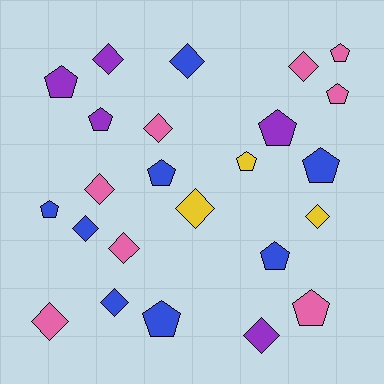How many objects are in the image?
There are 24 objects.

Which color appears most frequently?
Blue, with 8 objects.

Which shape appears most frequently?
Diamond, with 12 objects.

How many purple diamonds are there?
There are 2 purple diamonds.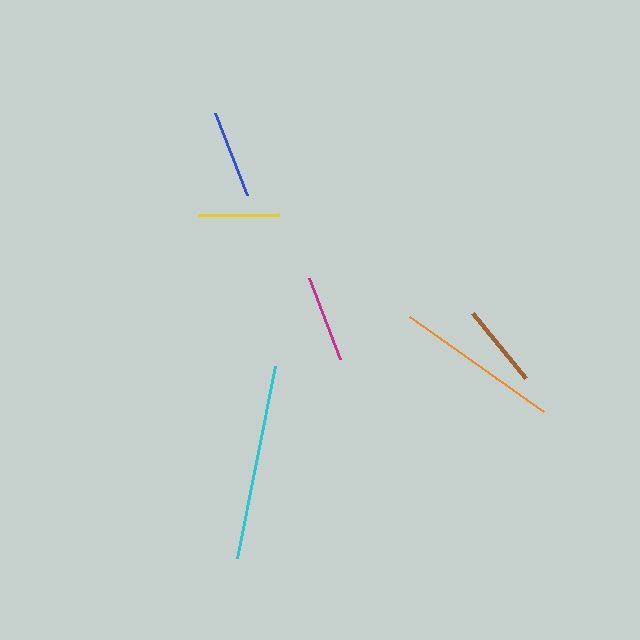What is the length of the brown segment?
The brown segment is approximately 84 pixels long.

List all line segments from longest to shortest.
From longest to shortest: cyan, orange, blue, magenta, brown, yellow.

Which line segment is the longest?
The cyan line is the longest at approximately 196 pixels.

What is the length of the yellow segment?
The yellow segment is approximately 81 pixels long.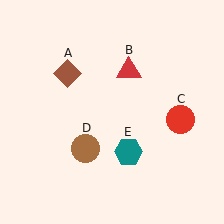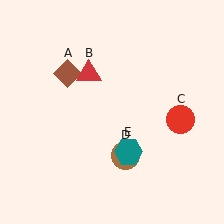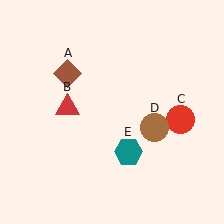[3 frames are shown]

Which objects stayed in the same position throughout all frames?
Brown diamond (object A) and red circle (object C) and teal hexagon (object E) remained stationary.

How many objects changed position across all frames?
2 objects changed position: red triangle (object B), brown circle (object D).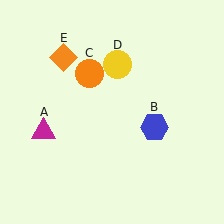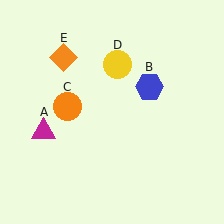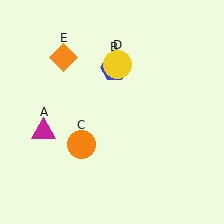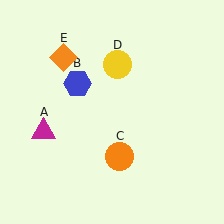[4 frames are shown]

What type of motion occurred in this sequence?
The blue hexagon (object B), orange circle (object C) rotated counterclockwise around the center of the scene.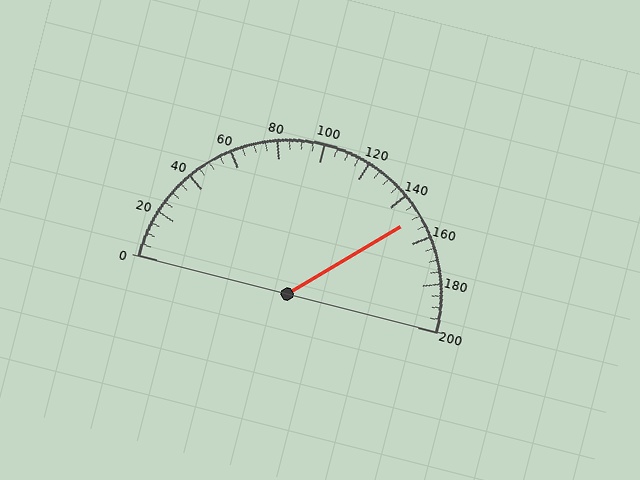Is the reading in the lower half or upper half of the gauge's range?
The reading is in the upper half of the range (0 to 200).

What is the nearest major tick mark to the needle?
The nearest major tick mark is 160.